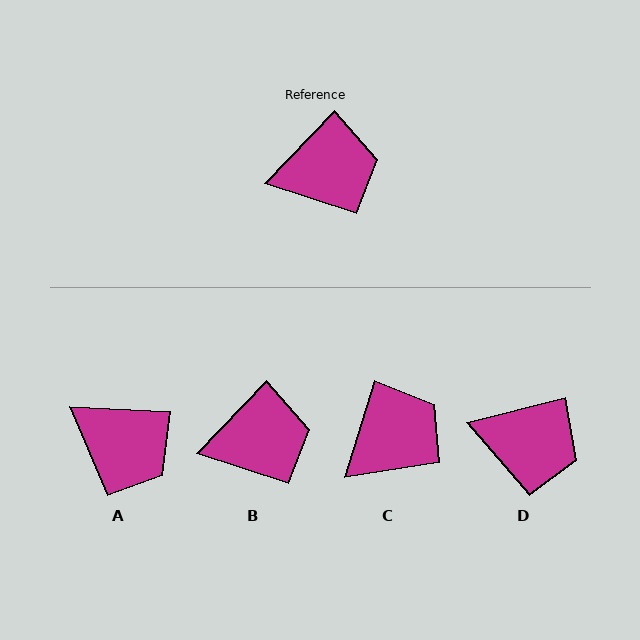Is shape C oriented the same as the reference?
No, it is off by about 26 degrees.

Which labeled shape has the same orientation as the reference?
B.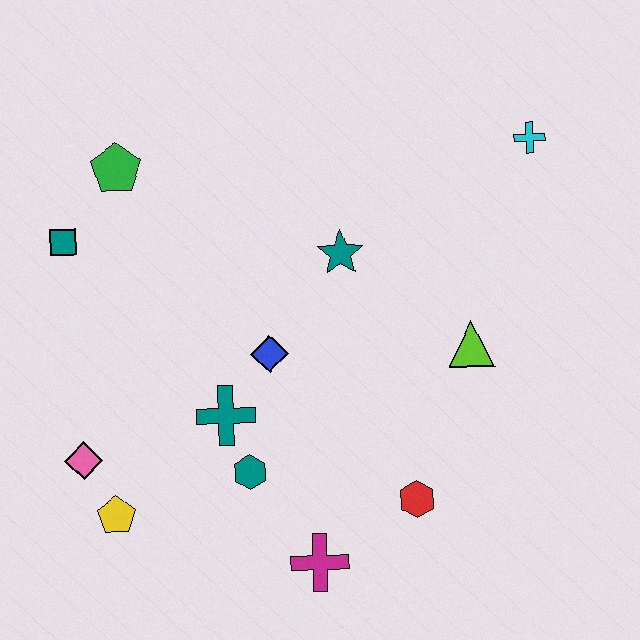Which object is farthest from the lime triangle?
The teal square is farthest from the lime triangle.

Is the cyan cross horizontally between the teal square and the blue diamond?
No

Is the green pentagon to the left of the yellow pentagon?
No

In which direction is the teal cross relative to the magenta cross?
The teal cross is above the magenta cross.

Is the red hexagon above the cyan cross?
No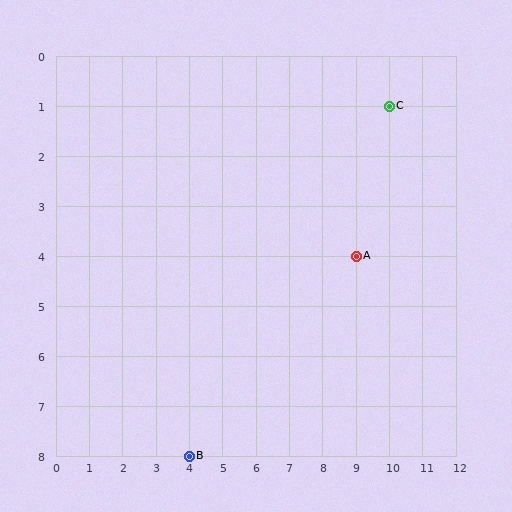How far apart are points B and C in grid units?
Points B and C are 6 columns and 7 rows apart (about 9.2 grid units diagonally).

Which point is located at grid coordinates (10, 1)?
Point C is at (10, 1).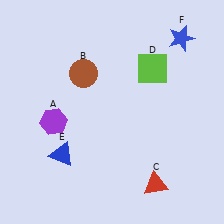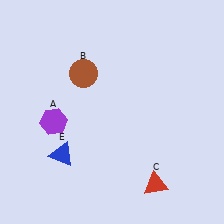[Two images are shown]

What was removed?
The blue star (F), the lime square (D) were removed in Image 2.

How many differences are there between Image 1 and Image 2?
There are 2 differences between the two images.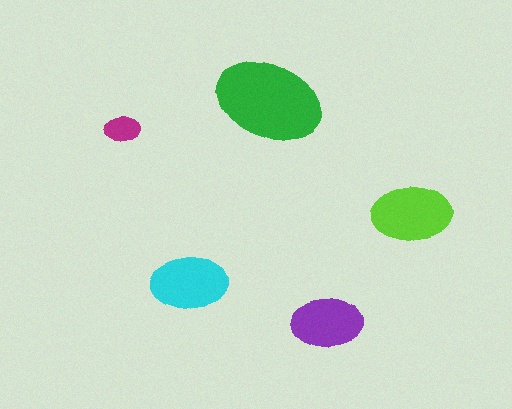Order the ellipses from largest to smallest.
the green one, the lime one, the cyan one, the purple one, the magenta one.